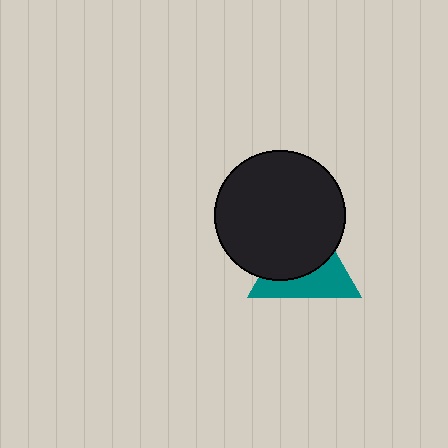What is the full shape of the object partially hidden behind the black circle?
The partially hidden object is a teal triangle.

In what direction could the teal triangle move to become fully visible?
The teal triangle could move down. That would shift it out from behind the black circle entirely.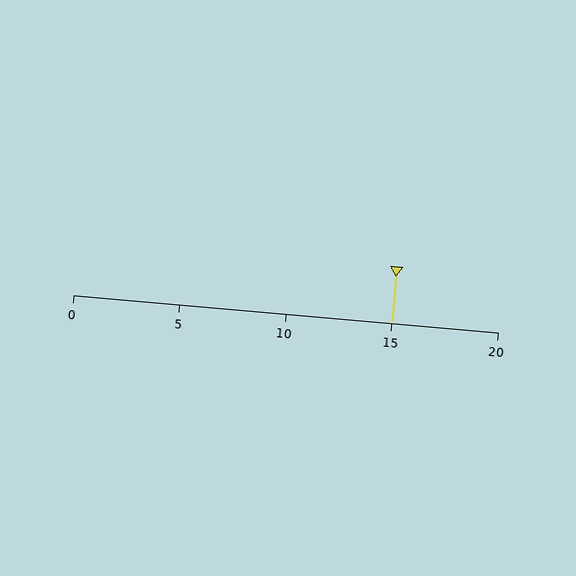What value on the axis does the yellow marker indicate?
The marker indicates approximately 15.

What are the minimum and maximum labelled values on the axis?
The axis runs from 0 to 20.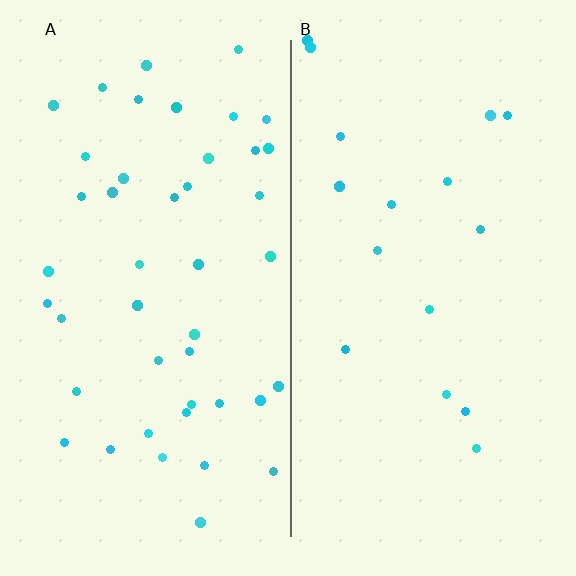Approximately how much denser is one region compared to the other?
Approximately 2.7× — region A over region B.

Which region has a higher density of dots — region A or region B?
A (the left).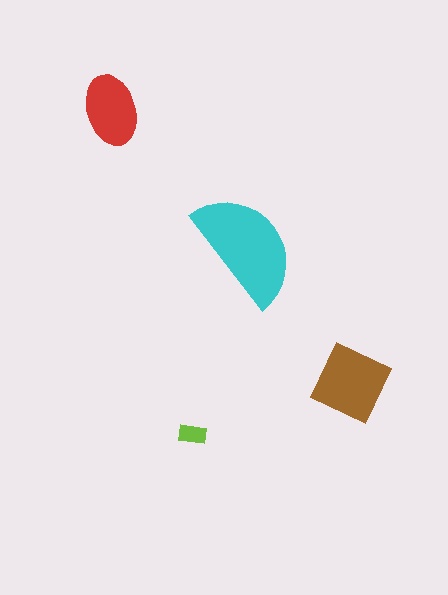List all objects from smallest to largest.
The lime rectangle, the red ellipse, the brown square, the cyan semicircle.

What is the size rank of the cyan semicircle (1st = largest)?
1st.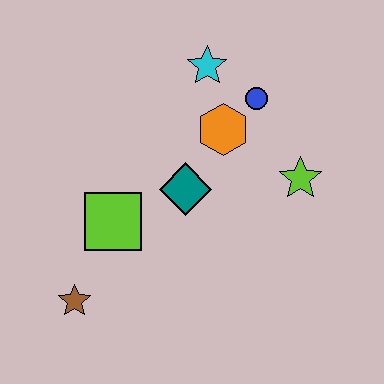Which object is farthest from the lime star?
The brown star is farthest from the lime star.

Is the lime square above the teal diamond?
No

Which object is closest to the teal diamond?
The orange hexagon is closest to the teal diamond.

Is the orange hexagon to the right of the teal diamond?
Yes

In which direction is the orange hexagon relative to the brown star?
The orange hexagon is above the brown star.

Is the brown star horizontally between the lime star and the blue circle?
No